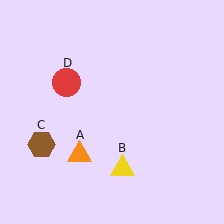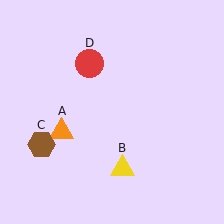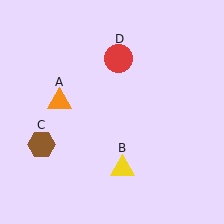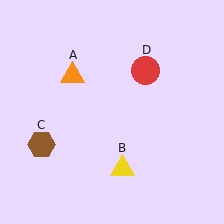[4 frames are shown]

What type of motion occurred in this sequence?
The orange triangle (object A), red circle (object D) rotated clockwise around the center of the scene.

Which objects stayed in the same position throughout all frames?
Yellow triangle (object B) and brown hexagon (object C) remained stationary.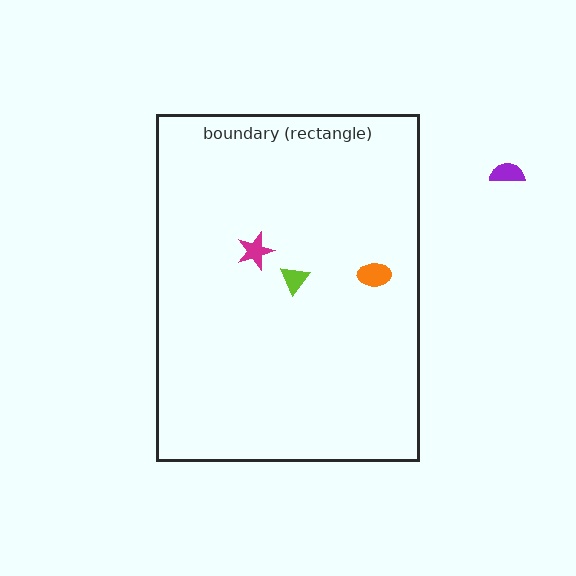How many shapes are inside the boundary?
3 inside, 1 outside.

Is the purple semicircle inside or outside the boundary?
Outside.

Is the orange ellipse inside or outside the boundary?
Inside.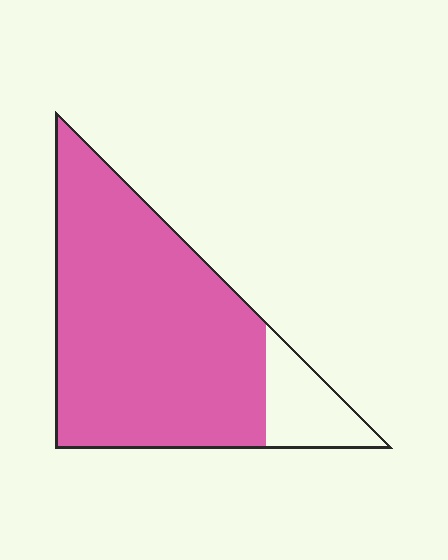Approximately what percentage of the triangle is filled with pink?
Approximately 85%.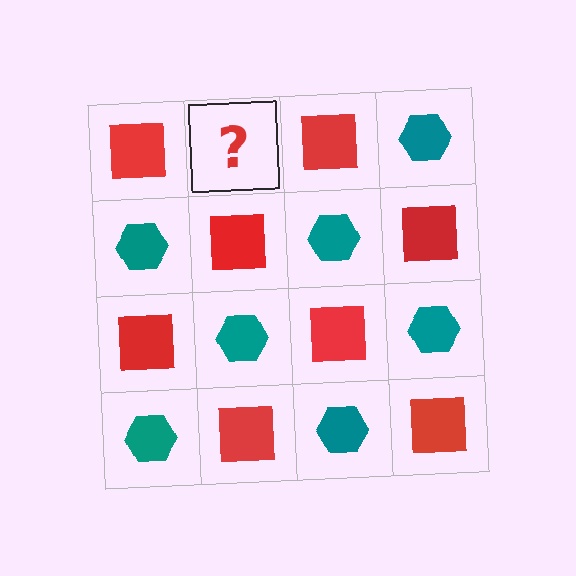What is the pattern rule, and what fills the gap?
The rule is that it alternates red square and teal hexagon in a checkerboard pattern. The gap should be filled with a teal hexagon.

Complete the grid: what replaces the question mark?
The question mark should be replaced with a teal hexagon.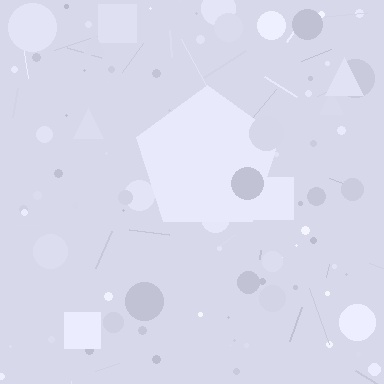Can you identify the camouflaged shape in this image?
The camouflaged shape is a pentagon.